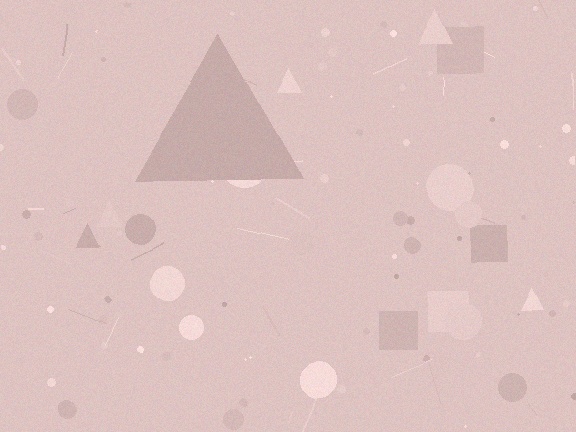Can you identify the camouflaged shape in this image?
The camouflaged shape is a triangle.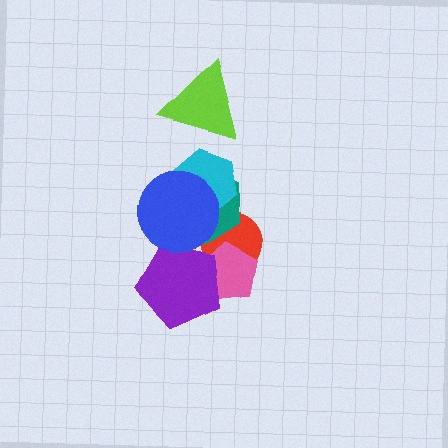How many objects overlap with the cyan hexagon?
2 objects overlap with the cyan hexagon.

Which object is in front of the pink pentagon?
The purple pentagon is in front of the pink pentagon.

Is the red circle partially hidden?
Yes, it is partially covered by another shape.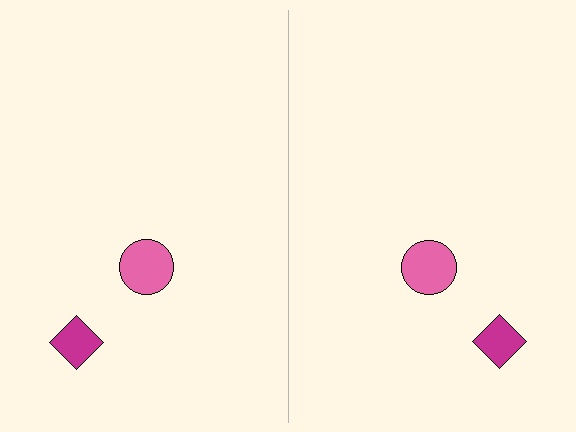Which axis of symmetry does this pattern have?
The pattern has a vertical axis of symmetry running through the center of the image.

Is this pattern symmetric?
Yes, this pattern has bilateral (reflection) symmetry.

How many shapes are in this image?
There are 4 shapes in this image.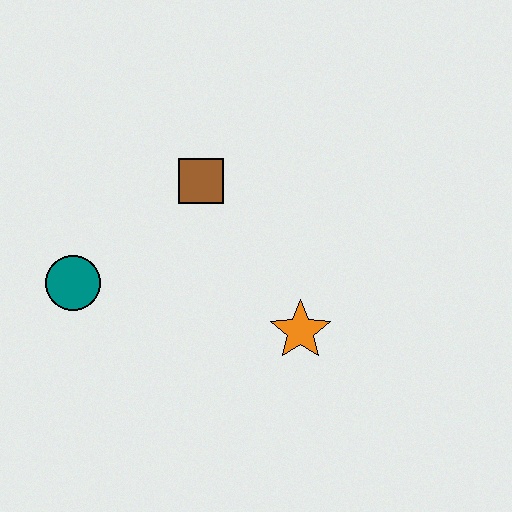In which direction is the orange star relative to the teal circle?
The orange star is to the right of the teal circle.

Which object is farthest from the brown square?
The orange star is farthest from the brown square.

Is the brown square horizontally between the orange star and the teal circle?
Yes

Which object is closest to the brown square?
The teal circle is closest to the brown square.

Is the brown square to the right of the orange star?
No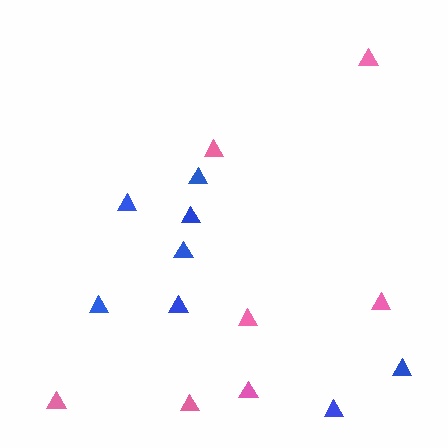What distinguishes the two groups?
There are 2 groups: one group of pink triangles (7) and one group of blue triangles (8).